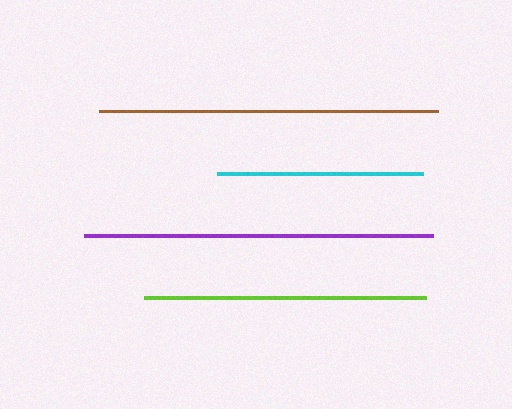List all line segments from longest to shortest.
From longest to shortest: purple, brown, lime, cyan.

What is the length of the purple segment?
The purple segment is approximately 350 pixels long.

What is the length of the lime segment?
The lime segment is approximately 282 pixels long.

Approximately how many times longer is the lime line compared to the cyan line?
The lime line is approximately 1.4 times the length of the cyan line.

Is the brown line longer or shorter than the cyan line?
The brown line is longer than the cyan line.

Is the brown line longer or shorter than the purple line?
The purple line is longer than the brown line.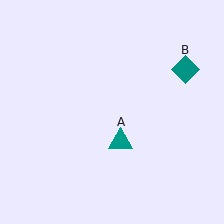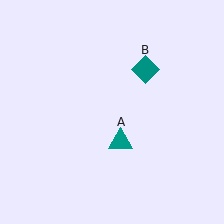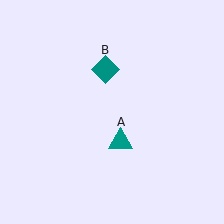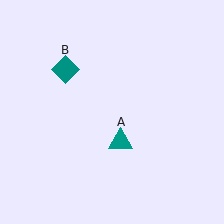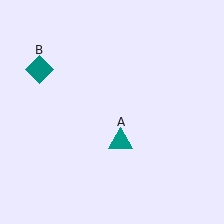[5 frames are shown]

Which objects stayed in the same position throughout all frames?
Teal triangle (object A) remained stationary.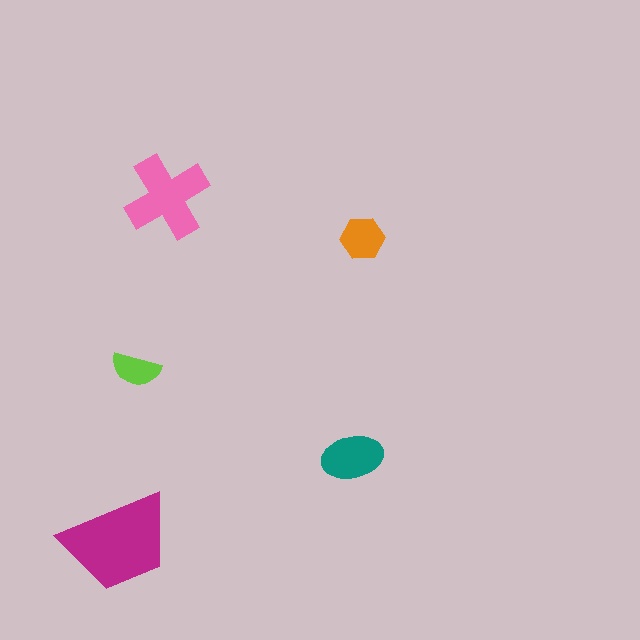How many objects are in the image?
There are 5 objects in the image.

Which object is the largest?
The magenta trapezoid.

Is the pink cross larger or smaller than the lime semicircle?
Larger.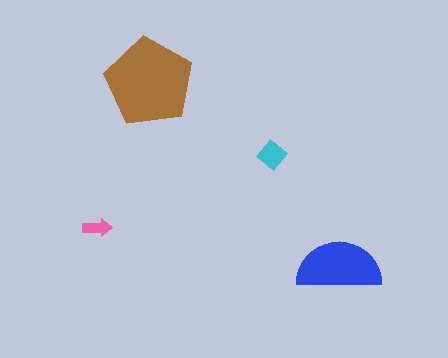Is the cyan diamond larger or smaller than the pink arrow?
Larger.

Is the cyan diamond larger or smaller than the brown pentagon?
Smaller.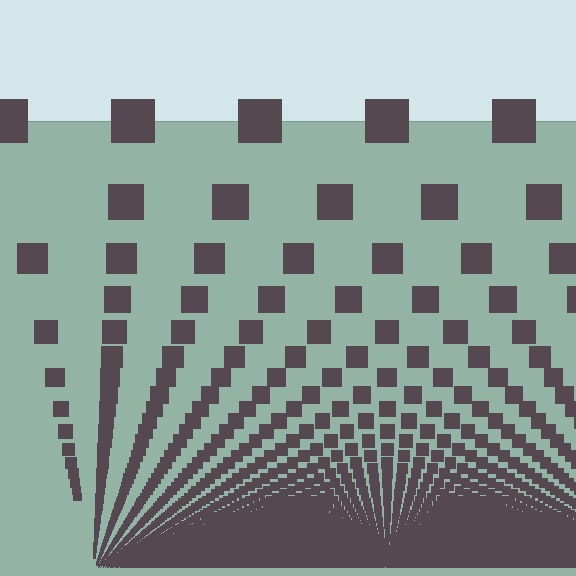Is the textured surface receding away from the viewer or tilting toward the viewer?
The surface appears to tilt toward the viewer. Texture elements get larger and sparser toward the top.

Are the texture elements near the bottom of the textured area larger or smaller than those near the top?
Smaller. The gradient is inverted — elements near the bottom are smaller and denser.